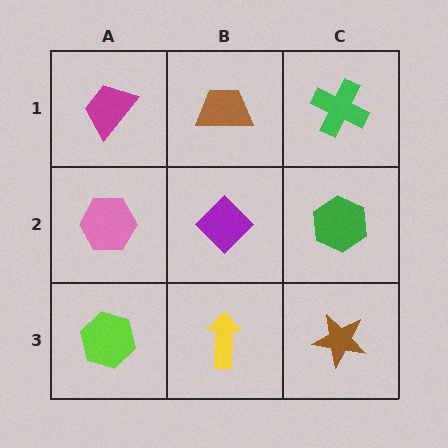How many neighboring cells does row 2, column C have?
3.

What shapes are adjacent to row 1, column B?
A purple diamond (row 2, column B), a magenta trapezoid (row 1, column A), a green cross (row 1, column C).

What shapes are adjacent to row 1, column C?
A green hexagon (row 2, column C), a brown trapezoid (row 1, column B).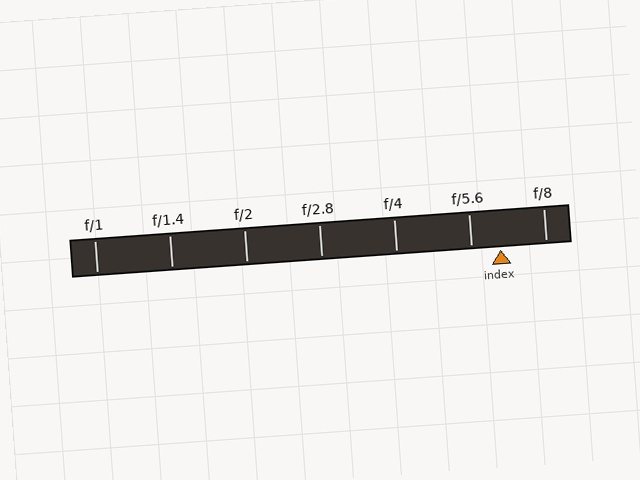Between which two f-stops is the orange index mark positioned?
The index mark is between f/5.6 and f/8.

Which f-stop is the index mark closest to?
The index mark is closest to f/5.6.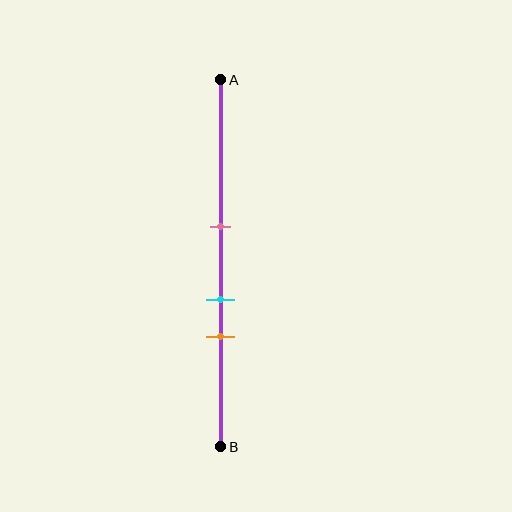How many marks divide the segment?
There are 3 marks dividing the segment.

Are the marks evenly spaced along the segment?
Yes, the marks are approximately evenly spaced.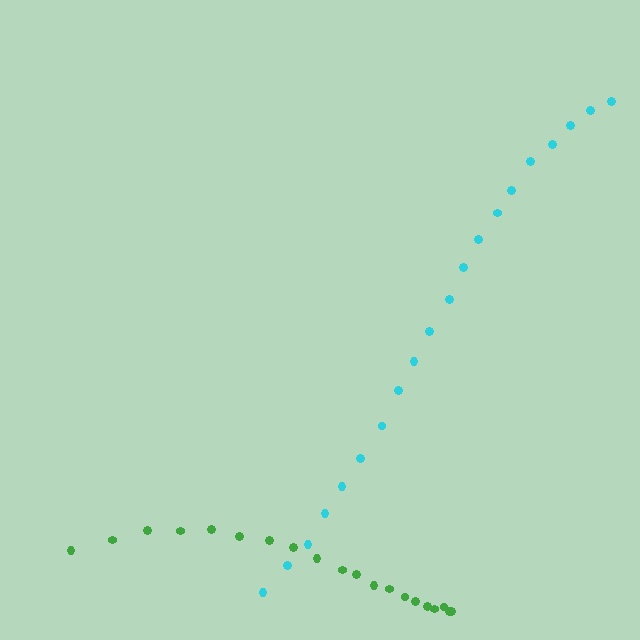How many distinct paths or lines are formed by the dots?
There are 2 distinct paths.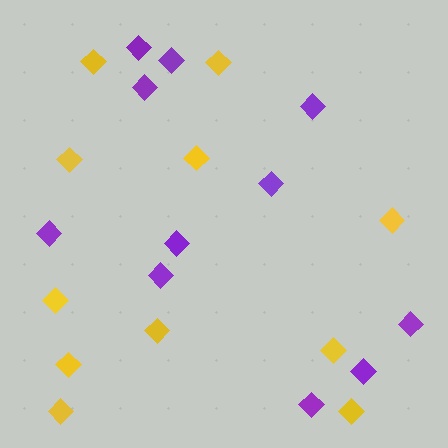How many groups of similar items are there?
There are 2 groups: one group of yellow diamonds (11) and one group of purple diamonds (11).